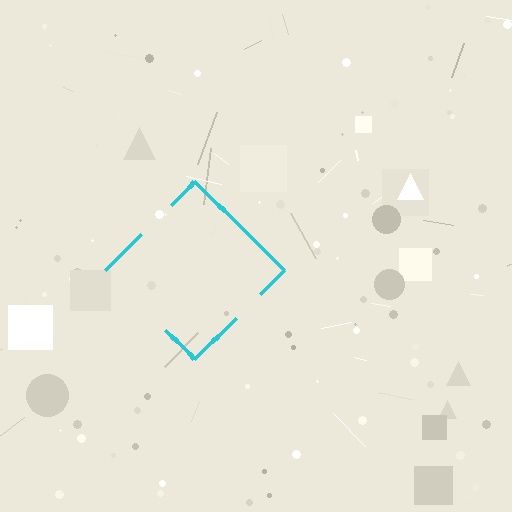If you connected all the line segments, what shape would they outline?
They would outline a diamond.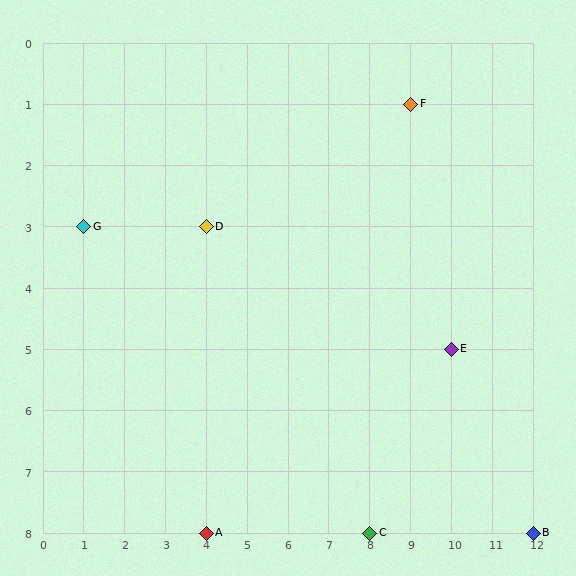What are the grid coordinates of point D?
Point D is at grid coordinates (4, 3).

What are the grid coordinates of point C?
Point C is at grid coordinates (8, 8).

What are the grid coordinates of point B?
Point B is at grid coordinates (12, 8).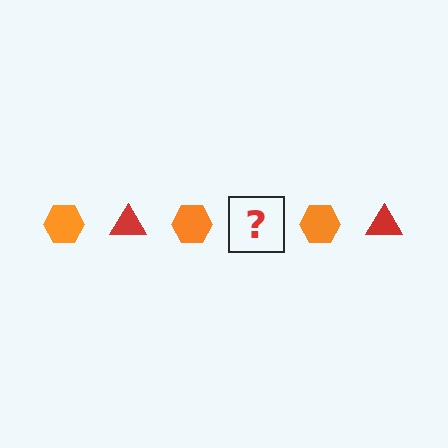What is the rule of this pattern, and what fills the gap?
The rule is that the pattern alternates between orange hexagon and red triangle. The gap should be filled with a red triangle.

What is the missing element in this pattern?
The missing element is a red triangle.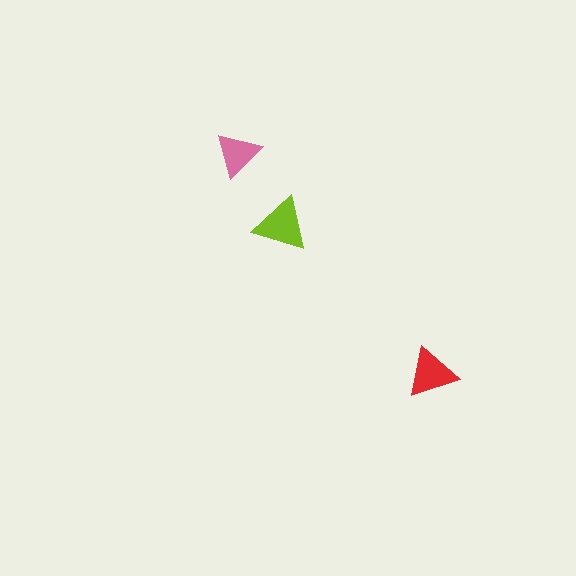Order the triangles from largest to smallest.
the lime one, the red one, the pink one.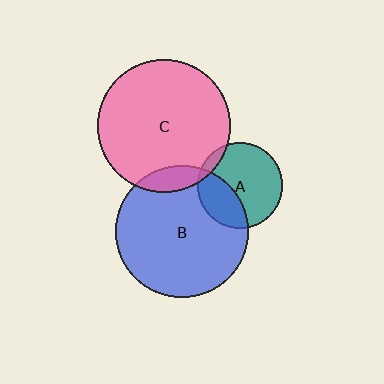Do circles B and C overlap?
Yes.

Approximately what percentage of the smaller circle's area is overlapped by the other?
Approximately 10%.